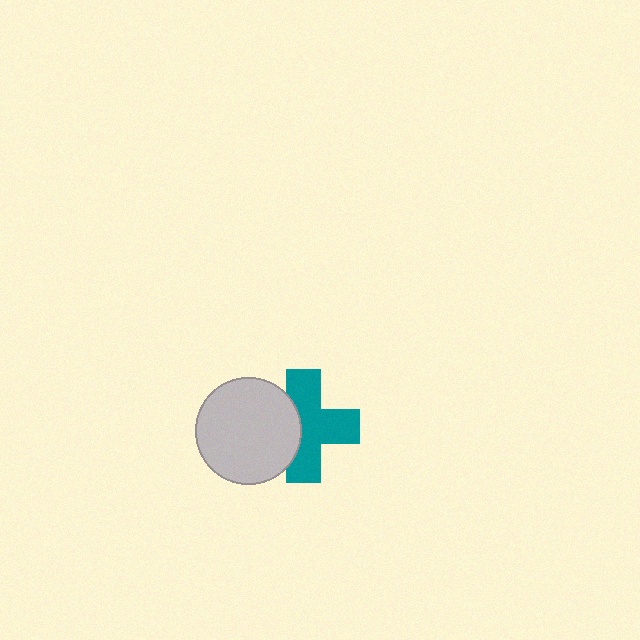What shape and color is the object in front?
The object in front is a light gray circle.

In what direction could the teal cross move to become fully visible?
The teal cross could move right. That would shift it out from behind the light gray circle entirely.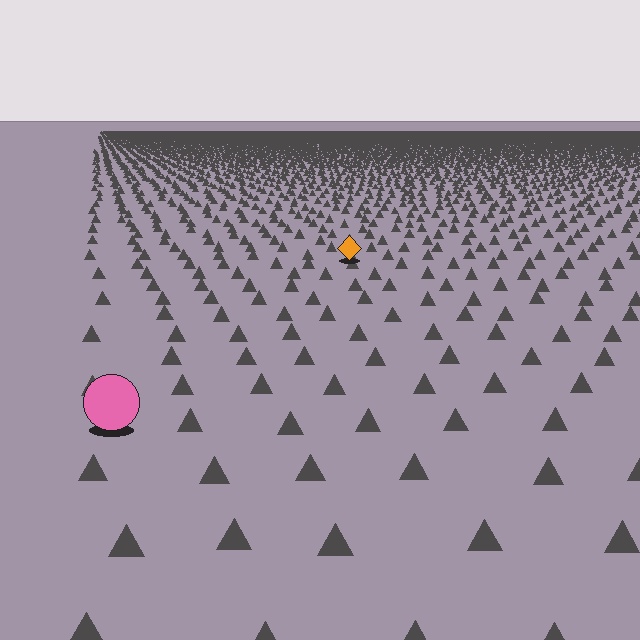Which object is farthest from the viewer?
The orange diamond is farthest from the viewer. It appears smaller and the ground texture around it is denser.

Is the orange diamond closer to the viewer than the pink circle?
No. The pink circle is closer — you can tell from the texture gradient: the ground texture is coarser near it.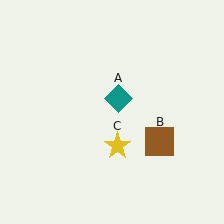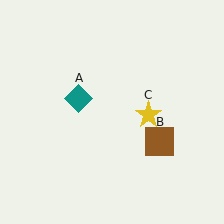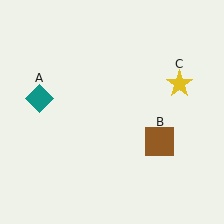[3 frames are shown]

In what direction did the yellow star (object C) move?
The yellow star (object C) moved up and to the right.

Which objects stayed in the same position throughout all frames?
Brown square (object B) remained stationary.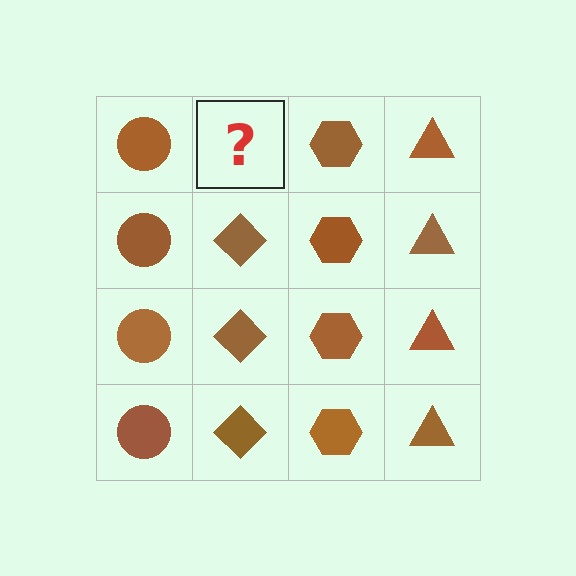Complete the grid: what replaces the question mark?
The question mark should be replaced with a brown diamond.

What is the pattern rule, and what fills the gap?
The rule is that each column has a consistent shape. The gap should be filled with a brown diamond.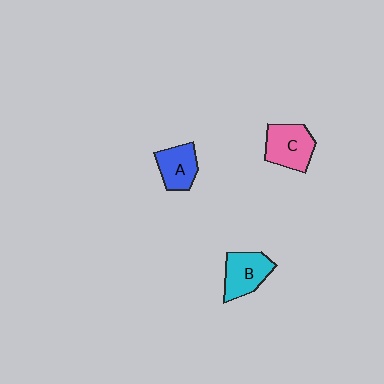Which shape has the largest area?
Shape C (pink).